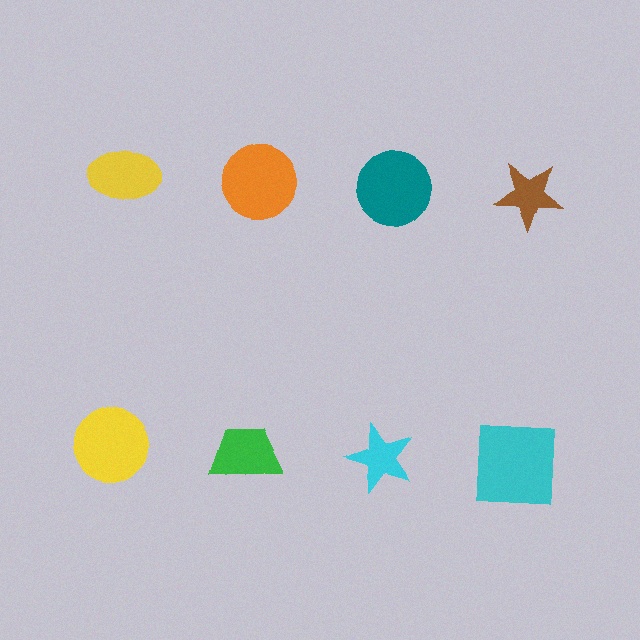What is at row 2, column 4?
A cyan square.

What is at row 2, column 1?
A yellow circle.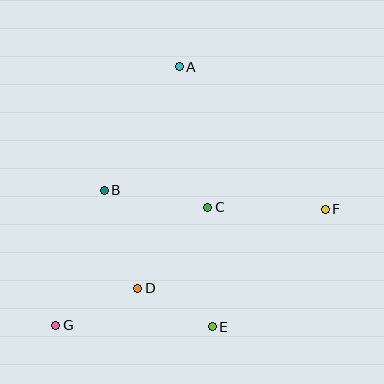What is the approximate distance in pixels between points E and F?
The distance between E and F is approximately 163 pixels.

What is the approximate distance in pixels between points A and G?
The distance between A and G is approximately 287 pixels.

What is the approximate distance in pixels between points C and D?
The distance between C and D is approximately 107 pixels.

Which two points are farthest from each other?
Points F and G are farthest from each other.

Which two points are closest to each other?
Points D and E are closest to each other.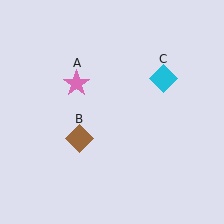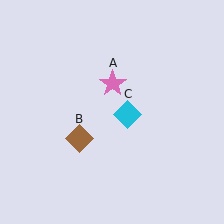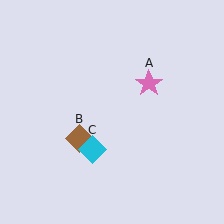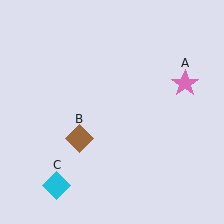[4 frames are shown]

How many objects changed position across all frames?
2 objects changed position: pink star (object A), cyan diamond (object C).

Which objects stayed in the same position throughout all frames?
Brown diamond (object B) remained stationary.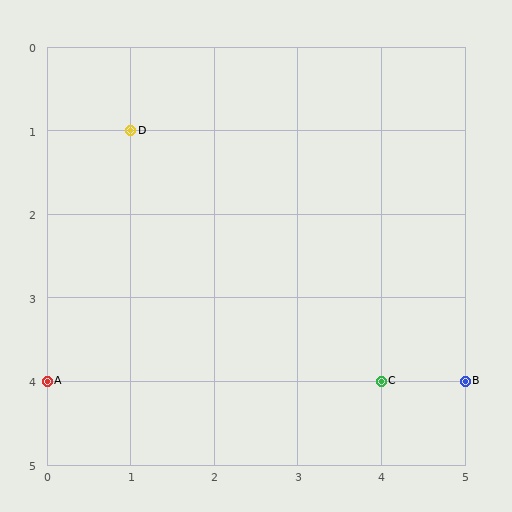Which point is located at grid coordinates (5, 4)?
Point B is at (5, 4).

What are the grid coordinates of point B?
Point B is at grid coordinates (5, 4).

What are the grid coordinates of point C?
Point C is at grid coordinates (4, 4).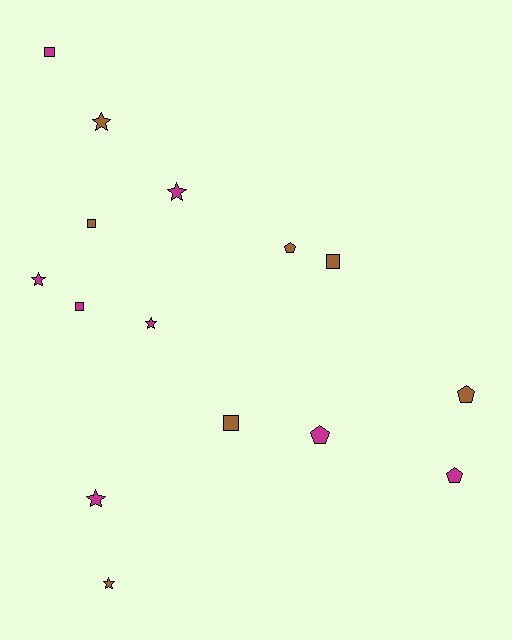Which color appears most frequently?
Magenta, with 8 objects.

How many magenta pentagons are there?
There are 2 magenta pentagons.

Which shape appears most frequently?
Star, with 6 objects.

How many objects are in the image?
There are 15 objects.